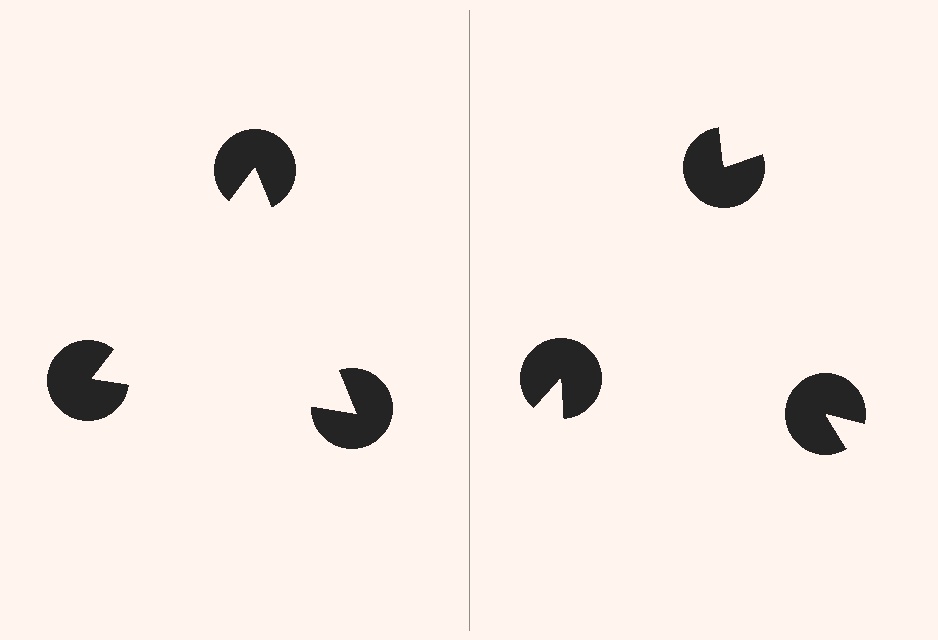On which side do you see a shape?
An illusory triangle appears on the left side. On the right side the wedge cuts are rotated, so no coherent shape forms.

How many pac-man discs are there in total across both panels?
6 — 3 on each side.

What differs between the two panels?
The pac-man discs are positioned identically on both sides; only the wedge orientations differ. On the left they align to a triangle; on the right they are misaligned.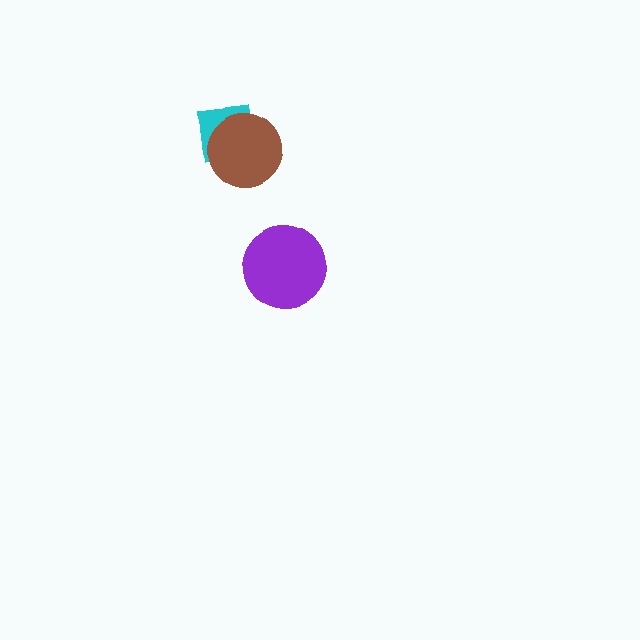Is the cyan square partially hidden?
Yes, it is partially covered by another shape.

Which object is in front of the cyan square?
The brown circle is in front of the cyan square.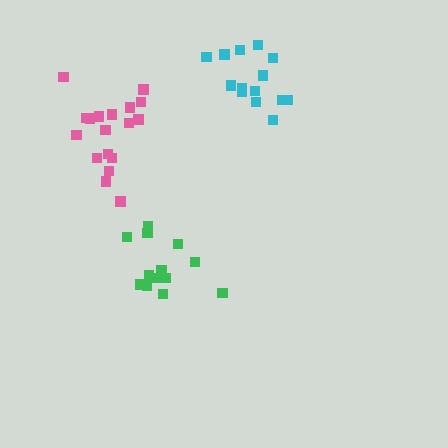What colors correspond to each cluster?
The clusters are colored: green, cyan, pink.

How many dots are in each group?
Group 1: 13 dots, Group 2: 14 dots, Group 3: 18 dots (45 total).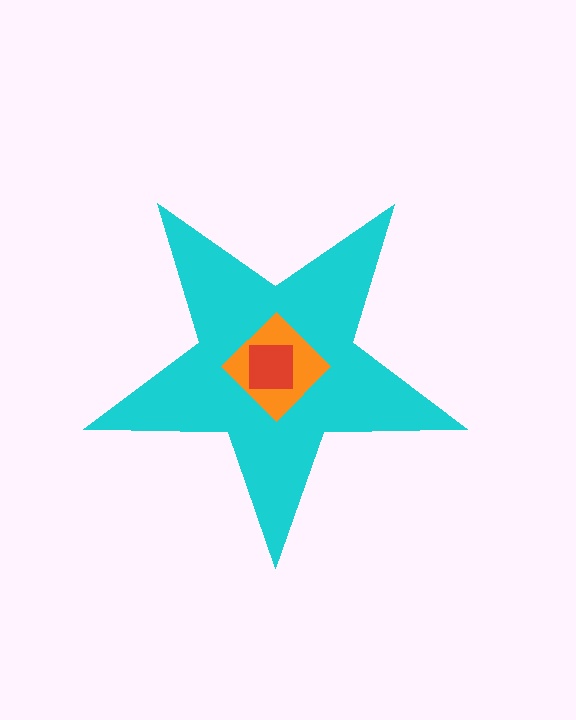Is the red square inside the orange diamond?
Yes.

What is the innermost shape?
The red square.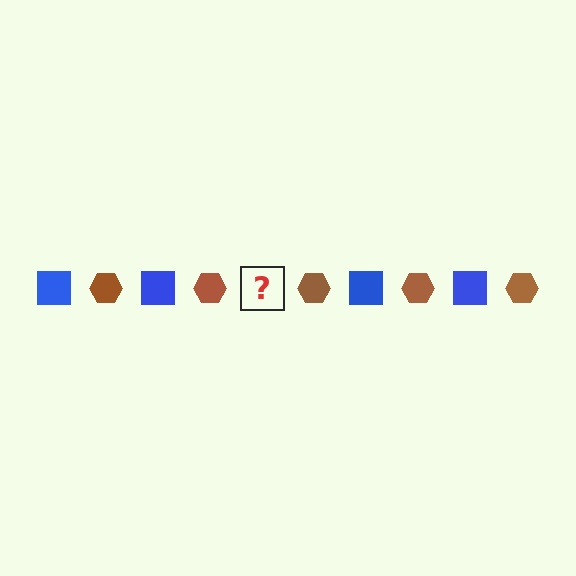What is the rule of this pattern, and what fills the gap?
The rule is that the pattern alternates between blue square and brown hexagon. The gap should be filled with a blue square.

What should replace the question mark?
The question mark should be replaced with a blue square.